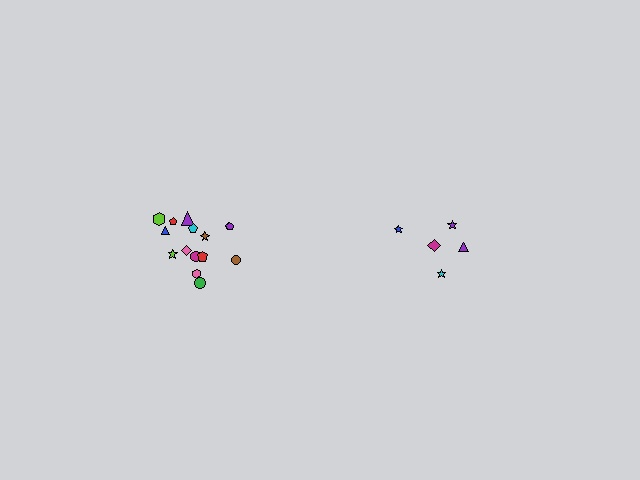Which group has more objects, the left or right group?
The left group.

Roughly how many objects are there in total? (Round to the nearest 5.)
Roughly 20 objects in total.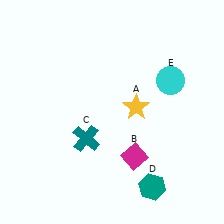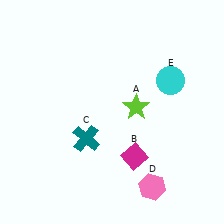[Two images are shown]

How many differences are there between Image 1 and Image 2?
There are 2 differences between the two images.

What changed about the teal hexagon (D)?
In Image 1, D is teal. In Image 2, it changed to pink.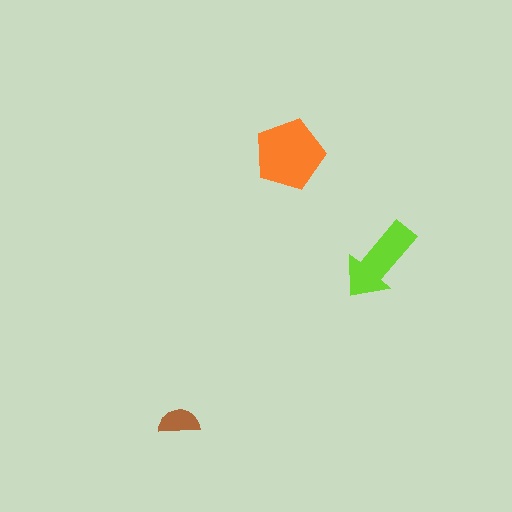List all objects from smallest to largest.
The brown semicircle, the lime arrow, the orange pentagon.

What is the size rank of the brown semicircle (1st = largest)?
3rd.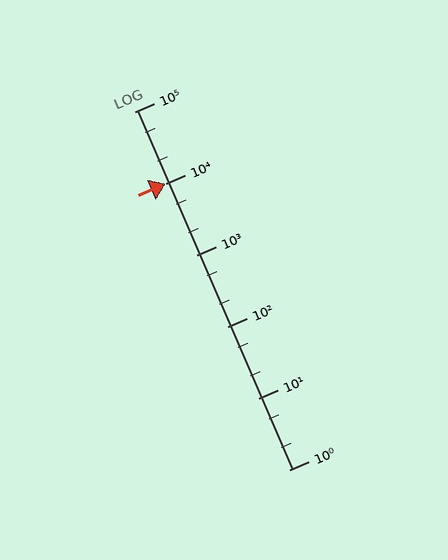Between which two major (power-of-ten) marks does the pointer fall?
The pointer is between 1000 and 10000.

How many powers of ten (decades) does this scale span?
The scale spans 5 decades, from 1 to 100000.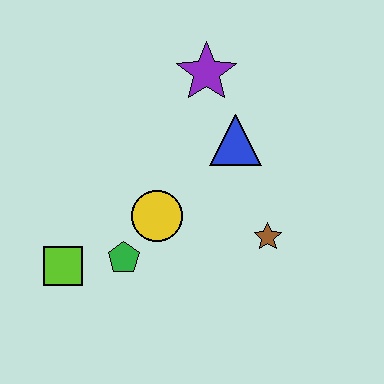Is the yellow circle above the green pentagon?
Yes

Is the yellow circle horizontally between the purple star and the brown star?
No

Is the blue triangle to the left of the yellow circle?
No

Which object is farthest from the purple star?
The lime square is farthest from the purple star.